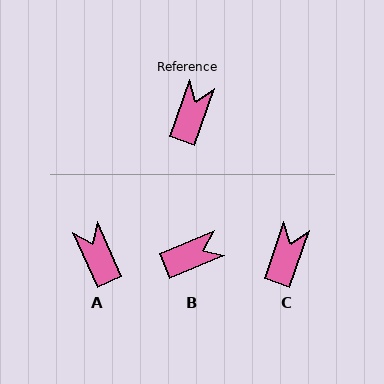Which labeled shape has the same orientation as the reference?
C.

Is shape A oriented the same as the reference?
No, it is off by about 43 degrees.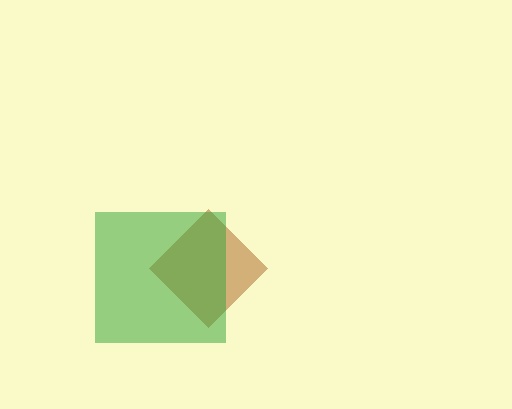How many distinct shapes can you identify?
There are 2 distinct shapes: a brown diamond, a green square.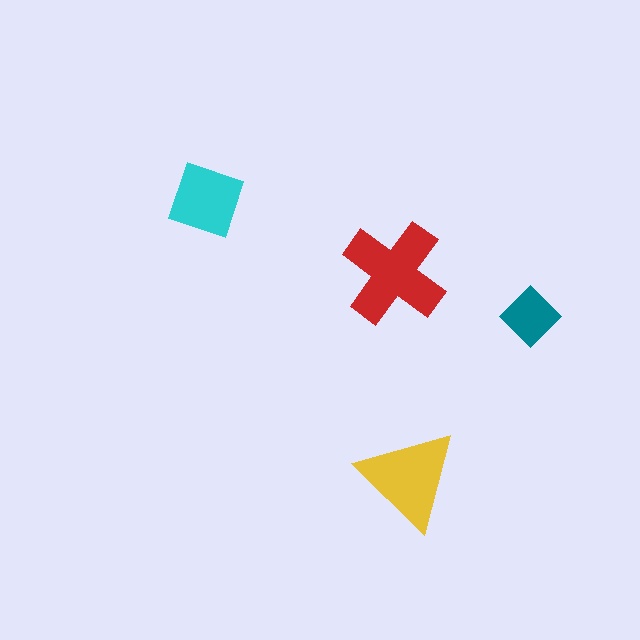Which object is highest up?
The cyan square is topmost.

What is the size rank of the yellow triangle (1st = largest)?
2nd.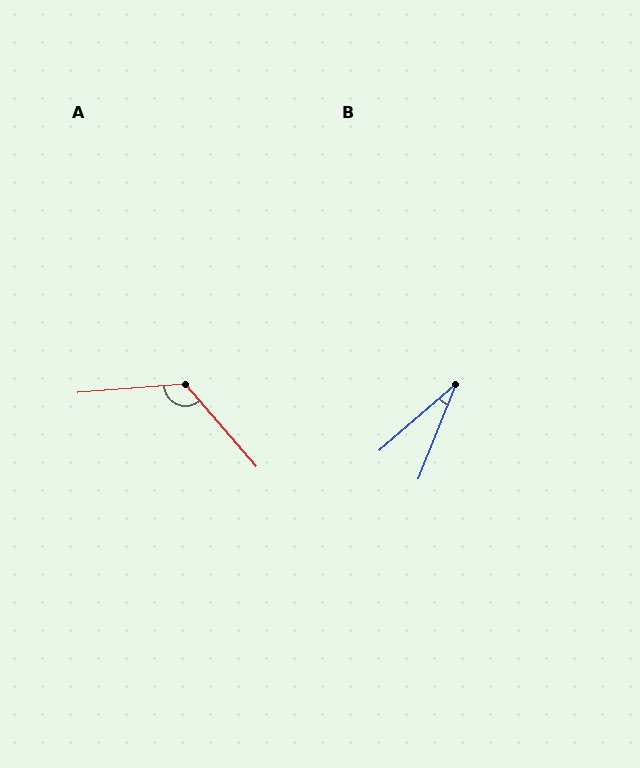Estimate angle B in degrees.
Approximately 28 degrees.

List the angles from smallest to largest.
B (28°), A (126°).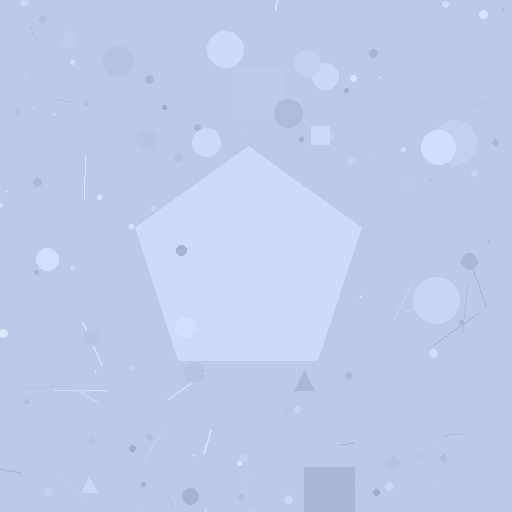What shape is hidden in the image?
A pentagon is hidden in the image.